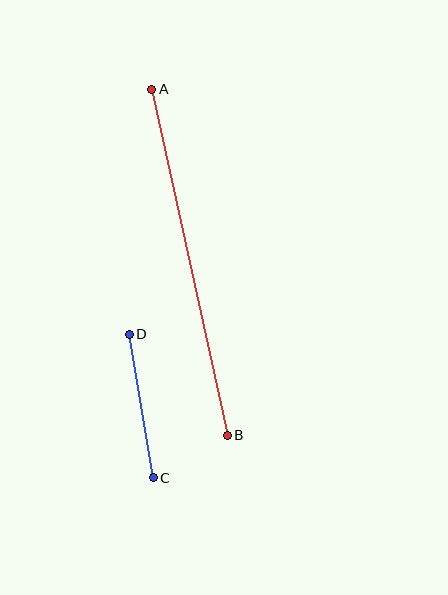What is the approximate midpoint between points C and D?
The midpoint is at approximately (141, 406) pixels.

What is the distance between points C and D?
The distance is approximately 145 pixels.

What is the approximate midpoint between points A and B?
The midpoint is at approximately (189, 262) pixels.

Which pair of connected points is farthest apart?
Points A and B are farthest apart.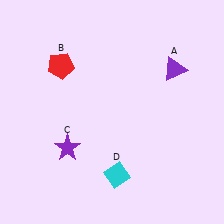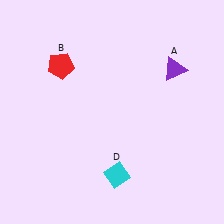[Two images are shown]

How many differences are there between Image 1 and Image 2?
There is 1 difference between the two images.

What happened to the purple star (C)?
The purple star (C) was removed in Image 2. It was in the bottom-left area of Image 1.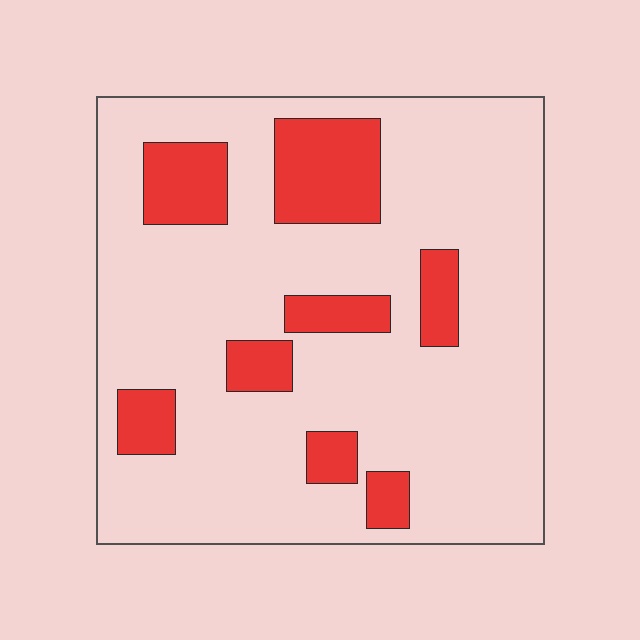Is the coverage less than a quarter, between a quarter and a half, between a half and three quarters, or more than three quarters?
Less than a quarter.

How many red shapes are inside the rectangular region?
8.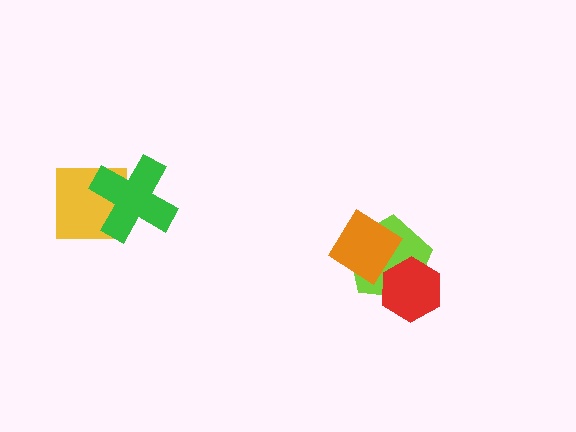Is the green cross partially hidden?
No, no other shape covers it.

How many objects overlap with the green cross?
1 object overlaps with the green cross.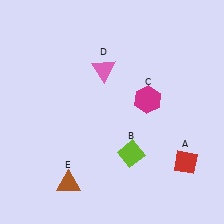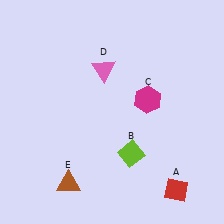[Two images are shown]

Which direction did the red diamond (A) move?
The red diamond (A) moved down.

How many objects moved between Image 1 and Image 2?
1 object moved between the two images.